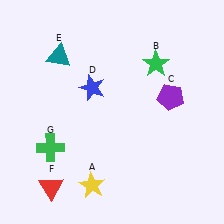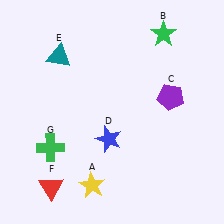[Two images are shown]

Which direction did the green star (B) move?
The green star (B) moved up.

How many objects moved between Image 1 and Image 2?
2 objects moved between the two images.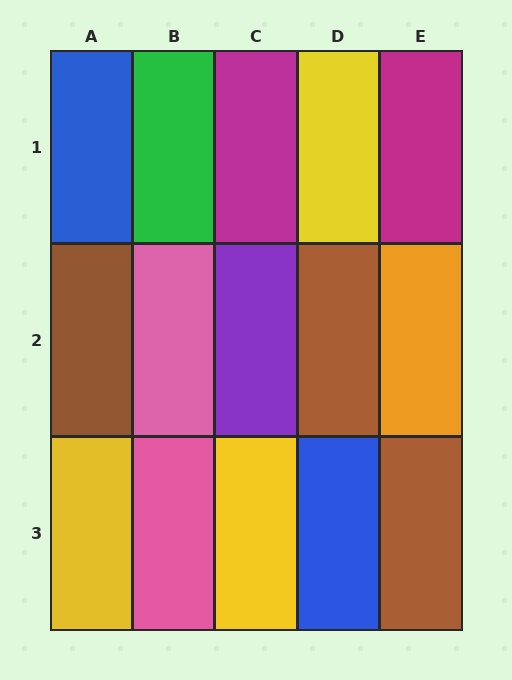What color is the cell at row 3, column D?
Blue.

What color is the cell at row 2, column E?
Orange.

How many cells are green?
1 cell is green.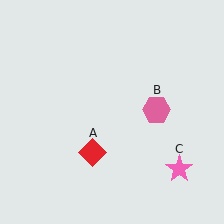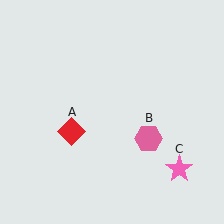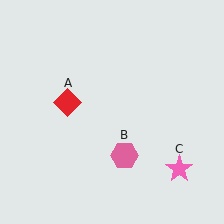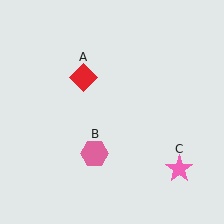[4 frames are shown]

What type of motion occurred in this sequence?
The red diamond (object A), pink hexagon (object B) rotated clockwise around the center of the scene.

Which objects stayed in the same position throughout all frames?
Pink star (object C) remained stationary.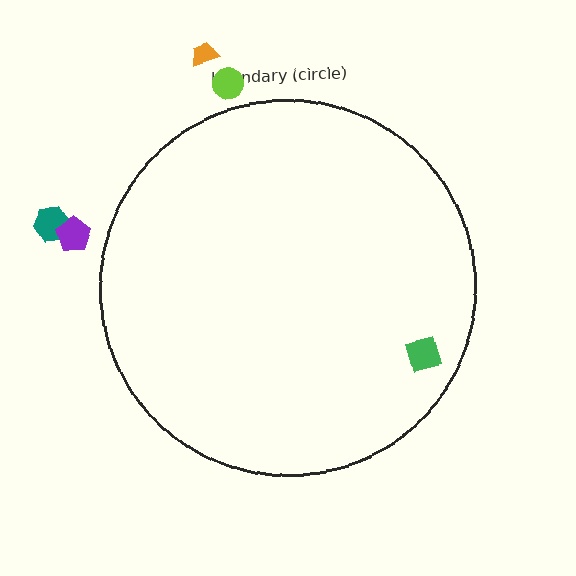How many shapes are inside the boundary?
1 inside, 4 outside.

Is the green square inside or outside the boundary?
Inside.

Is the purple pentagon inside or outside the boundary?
Outside.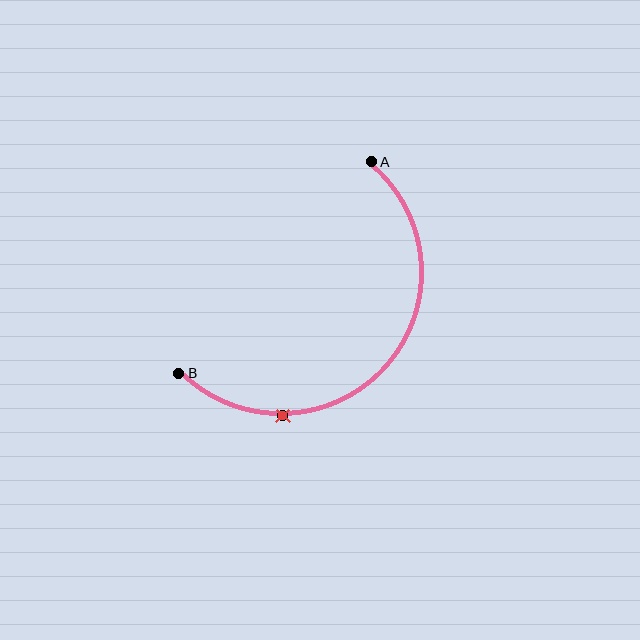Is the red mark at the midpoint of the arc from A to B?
No. The red mark lies on the arc but is closer to endpoint B. The arc midpoint would be at the point on the curve equidistant along the arc from both A and B.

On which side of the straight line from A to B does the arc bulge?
The arc bulges below and to the right of the straight line connecting A and B.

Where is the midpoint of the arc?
The arc midpoint is the point on the curve farthest from the straight line joining A and B. It sits below and to the right of that line.